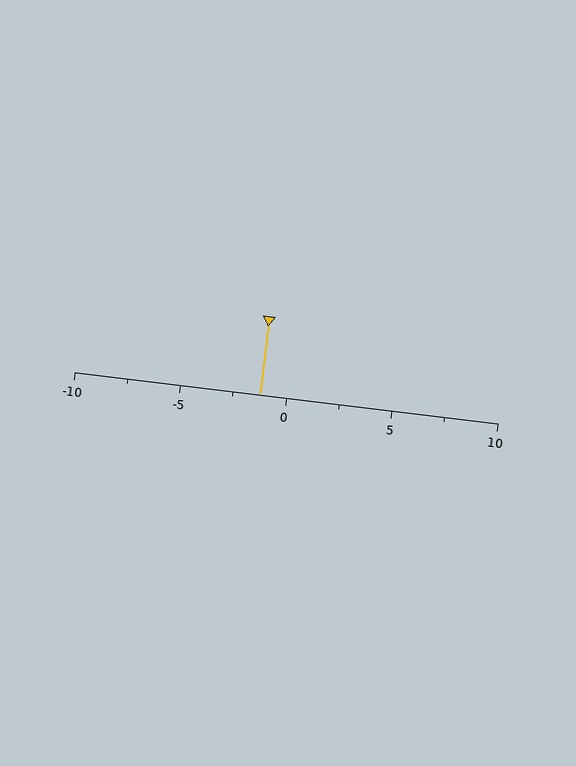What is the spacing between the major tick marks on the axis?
The major ticks are spaced 5 apart.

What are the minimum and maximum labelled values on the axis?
The axis runs from -10 to 10.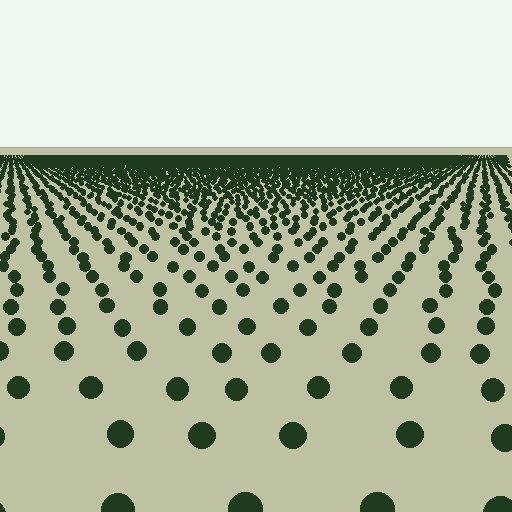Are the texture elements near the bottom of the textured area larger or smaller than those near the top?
Larger. Near the bottom, elements are closer to the viewer and appear at a bigger on-screen size.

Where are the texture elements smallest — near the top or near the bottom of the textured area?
Near the top.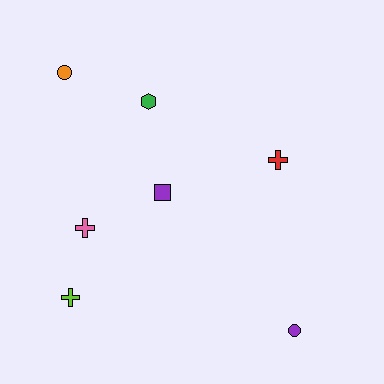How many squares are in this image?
There is 1 square.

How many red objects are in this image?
There is 1 red object.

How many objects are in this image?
There are 7 objects.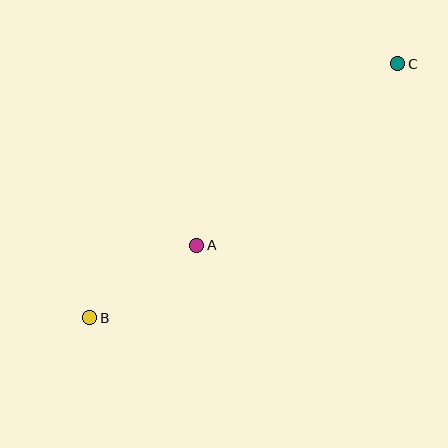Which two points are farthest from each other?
Points B and C are farthest from each other.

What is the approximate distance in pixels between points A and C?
The distance between A and C is approximately 271 pixels.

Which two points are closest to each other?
Points A and B are closest to each other.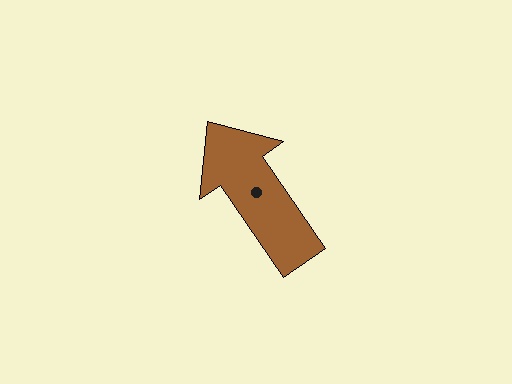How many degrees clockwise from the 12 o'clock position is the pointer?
Approximately 326 degrees.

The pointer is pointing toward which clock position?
Roughly 11 o'clock.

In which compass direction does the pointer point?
Northwest.